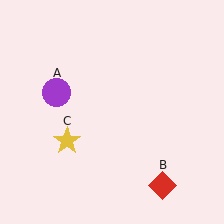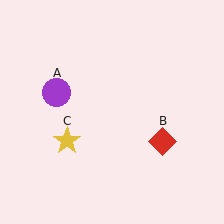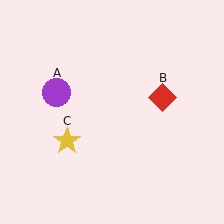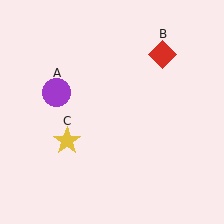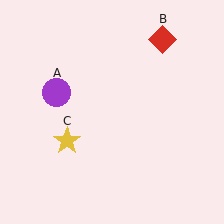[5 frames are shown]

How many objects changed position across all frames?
1 object changed position: red diamond (object B).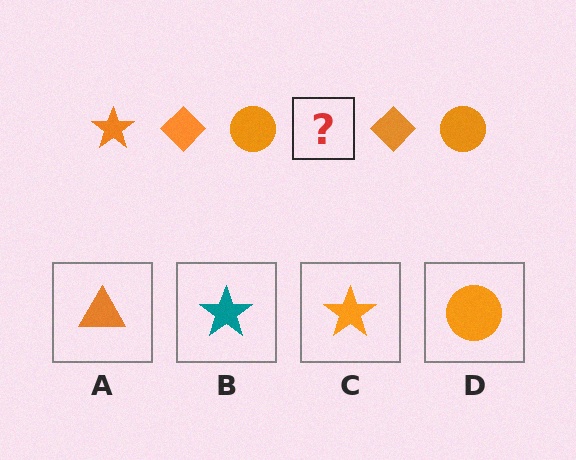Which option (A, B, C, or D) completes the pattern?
C.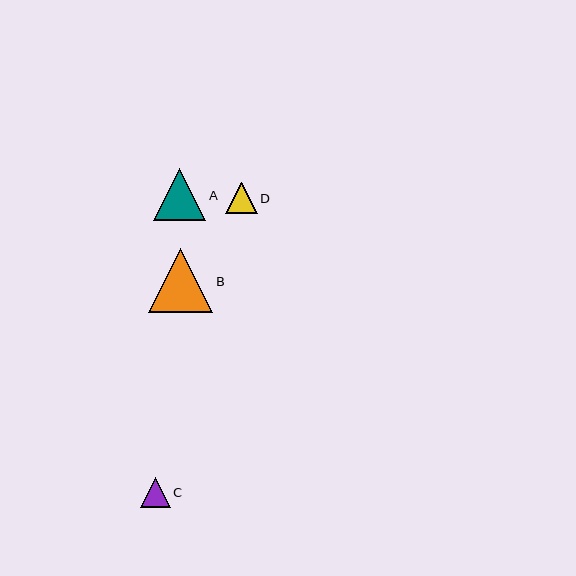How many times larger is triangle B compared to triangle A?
Triangle B is approximately 1.2 times the size of triangle A.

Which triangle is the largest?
Triangle B is the largest with a size of approximately 64 pixels.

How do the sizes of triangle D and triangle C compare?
Triangle D and triangle C are approximately the same size.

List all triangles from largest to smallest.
From largest to smallest: B, A, D, C.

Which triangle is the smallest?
Triangle C is the smallest with a size of approximately 30 pixels.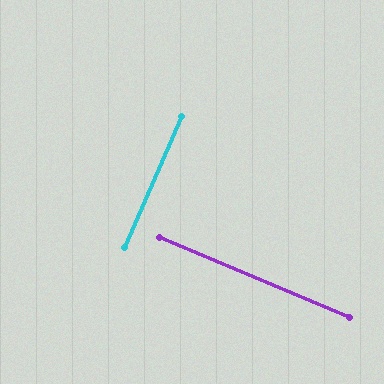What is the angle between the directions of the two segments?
Approximately 89 degrees.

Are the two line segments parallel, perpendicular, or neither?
Perpendicular — they meet at approximately 89°.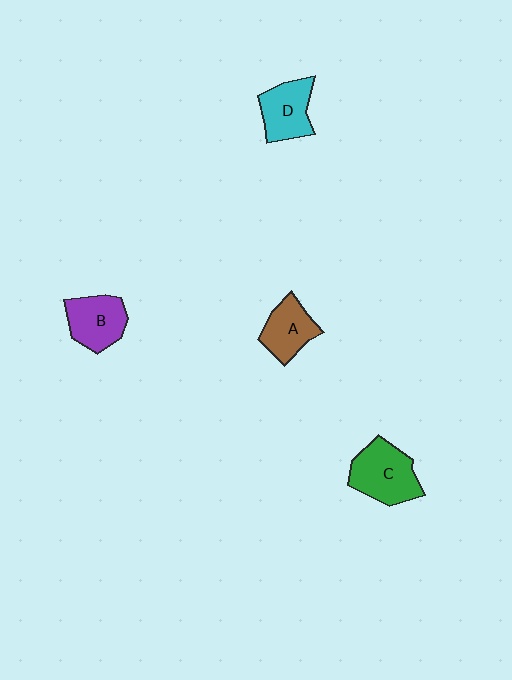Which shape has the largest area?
Shape C (green).